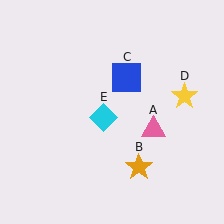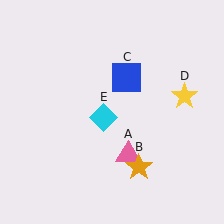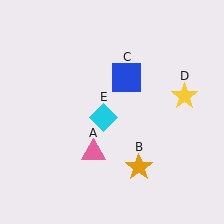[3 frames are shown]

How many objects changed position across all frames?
1 object changed position: pink triangle (object A).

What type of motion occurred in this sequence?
The pink triangle (object A) rotated clockwise around the center of the scene.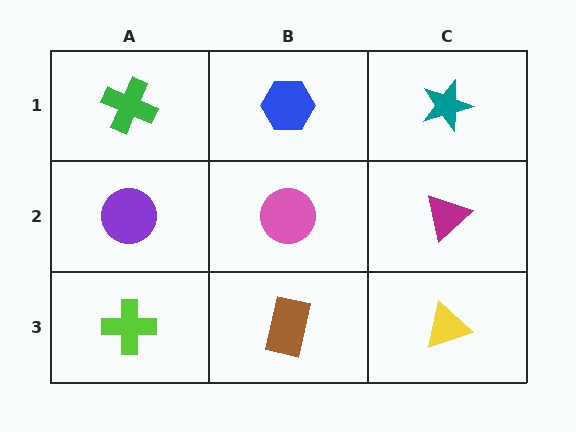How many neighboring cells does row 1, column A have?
2.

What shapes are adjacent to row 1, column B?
A pink circle (row 2, column B), a green cross (row 1, column A), a teal star (row 1, column C).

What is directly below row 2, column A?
A lime cross.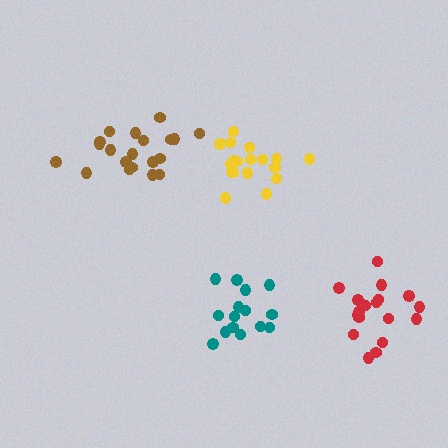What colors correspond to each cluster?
The clusters are colored: teal, red, yellow, brown.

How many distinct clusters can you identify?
There are 4 distinct clusters.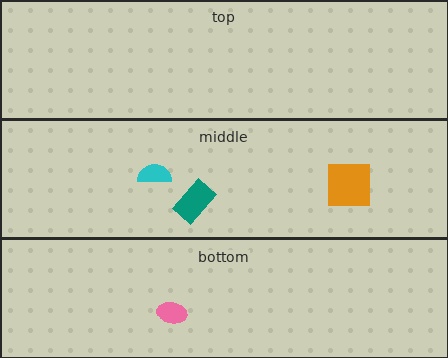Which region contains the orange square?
The middle region.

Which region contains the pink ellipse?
The bottom region.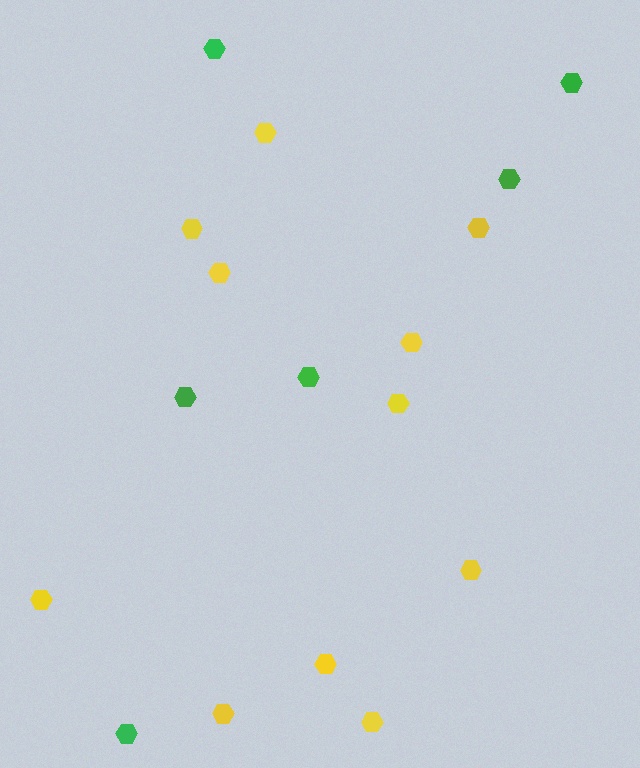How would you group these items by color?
There are 2 groups: one group of green hexagons (6) and one group of yellow hexagons (11).